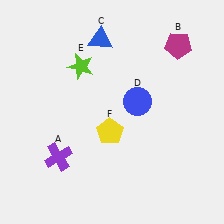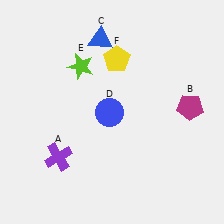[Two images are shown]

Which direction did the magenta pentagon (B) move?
The magenta pentagon (B) moved down.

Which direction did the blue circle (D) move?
The blue circle (D) moved left.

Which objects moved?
The objects that moved are: the magenta pentagon (B), the blue circle (D), the yellow pentagon (F).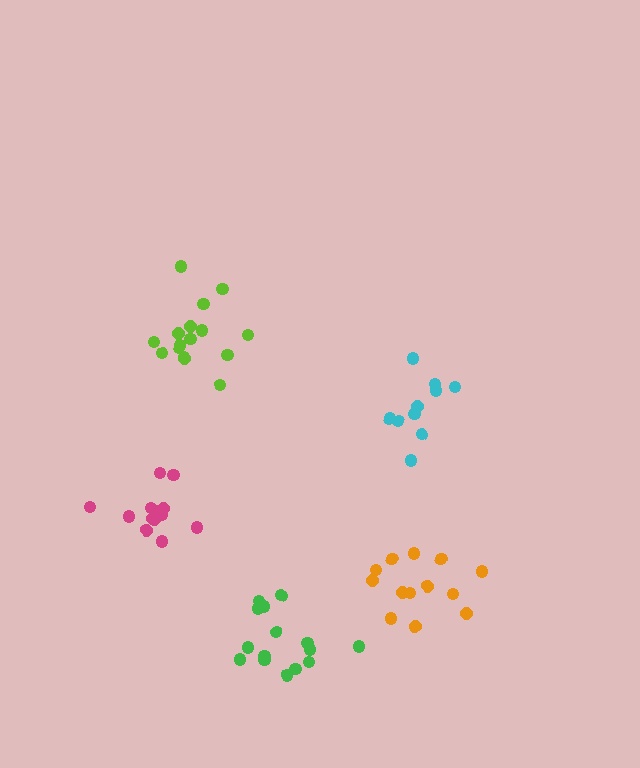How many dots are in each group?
Group 1: 14 dots, Group 2: 15 dots, Group 3: 13 dots, Group 4: 10 dots, Group 5: 16 dots (68 total).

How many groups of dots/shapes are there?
There are 5 groups.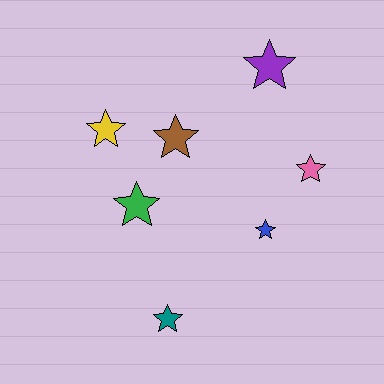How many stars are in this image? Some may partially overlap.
There are 7 stars.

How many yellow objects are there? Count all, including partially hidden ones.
There is 1 yellow object.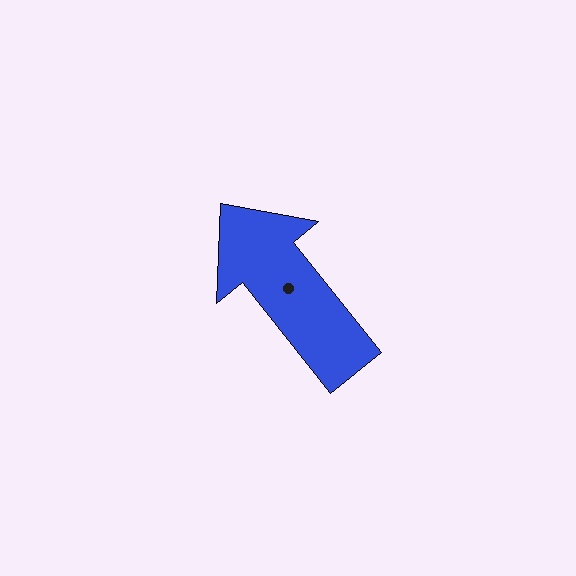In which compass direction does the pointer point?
Northwest.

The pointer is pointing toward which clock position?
Roughly 11 o'clock.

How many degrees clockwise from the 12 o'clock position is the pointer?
Approximately 321 degrees.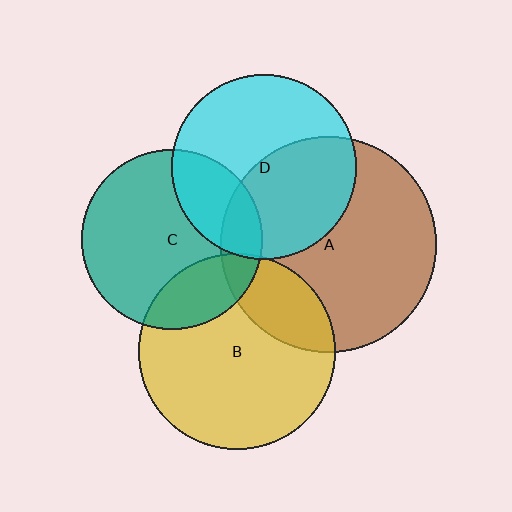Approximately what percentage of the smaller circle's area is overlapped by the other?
Approximately 5%.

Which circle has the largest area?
Circle A (brown).